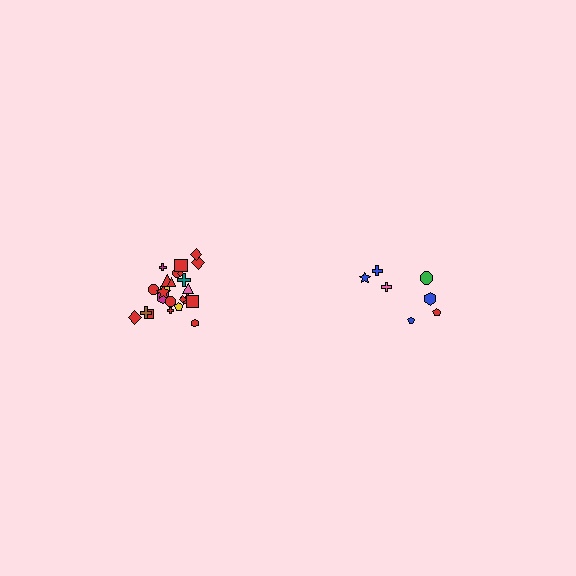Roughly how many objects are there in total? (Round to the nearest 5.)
Roughly 30 objects in total.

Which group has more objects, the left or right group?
The left group.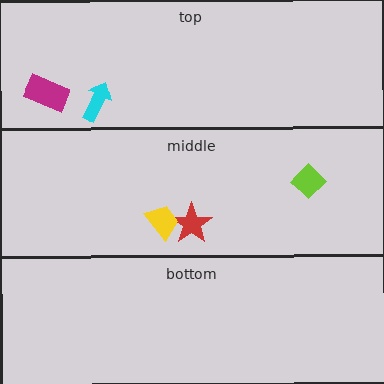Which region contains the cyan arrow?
The top region.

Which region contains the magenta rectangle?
The top region.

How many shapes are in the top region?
2.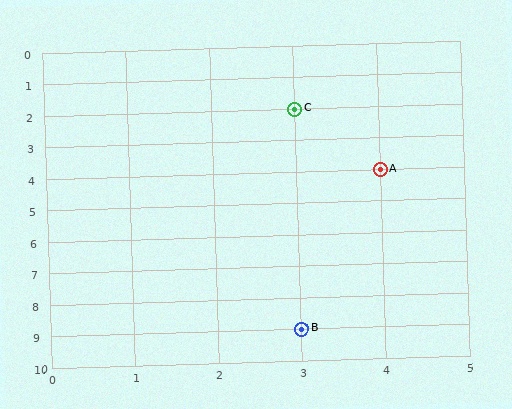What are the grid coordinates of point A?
Point A is at grid coordinates (4, 4).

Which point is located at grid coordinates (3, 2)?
Point C is at (3, 2).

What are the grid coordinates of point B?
Point B is at grid coordinates (3, 9).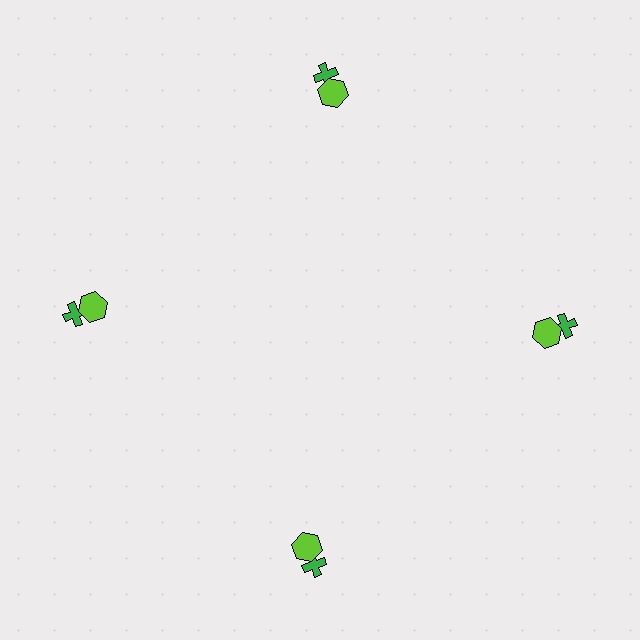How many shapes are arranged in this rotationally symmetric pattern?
There are 8 shapes, arranged in 4 groups of 2.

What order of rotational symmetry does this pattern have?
This pattern has 4-fold rotational symmetry.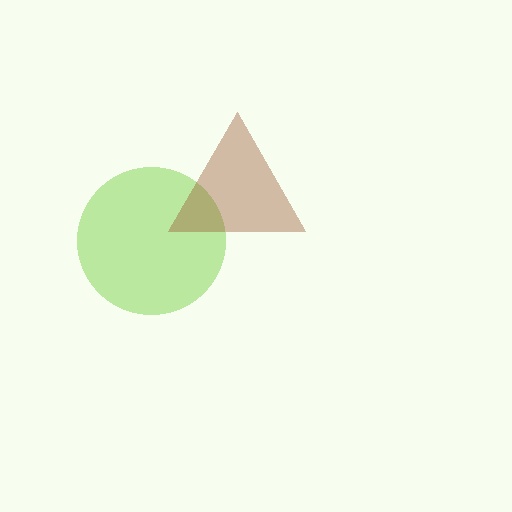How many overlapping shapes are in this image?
There are 2 overlapping shapes in the image.